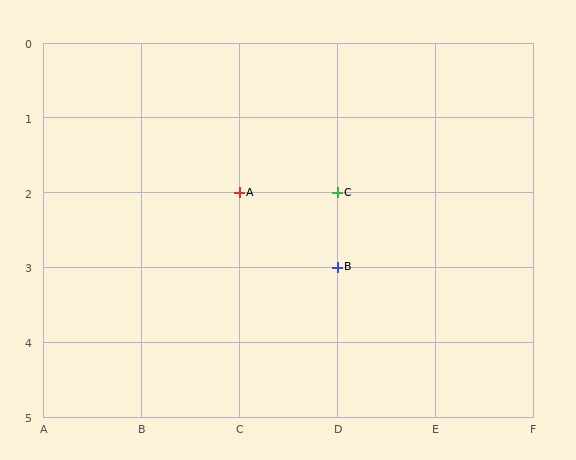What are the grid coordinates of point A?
Point A is at grid coordinates (C, 2).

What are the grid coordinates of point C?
Point C is at grid coordinates (D, 2).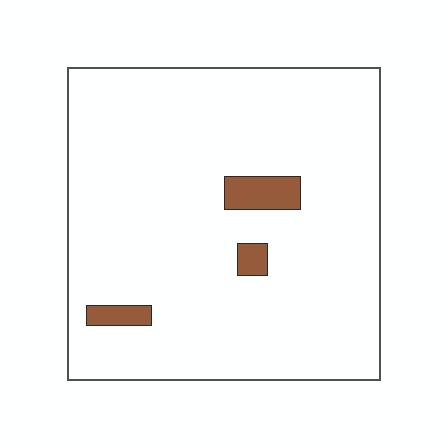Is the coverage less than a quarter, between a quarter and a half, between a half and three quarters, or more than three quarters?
Less than a quarter.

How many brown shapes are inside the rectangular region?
3.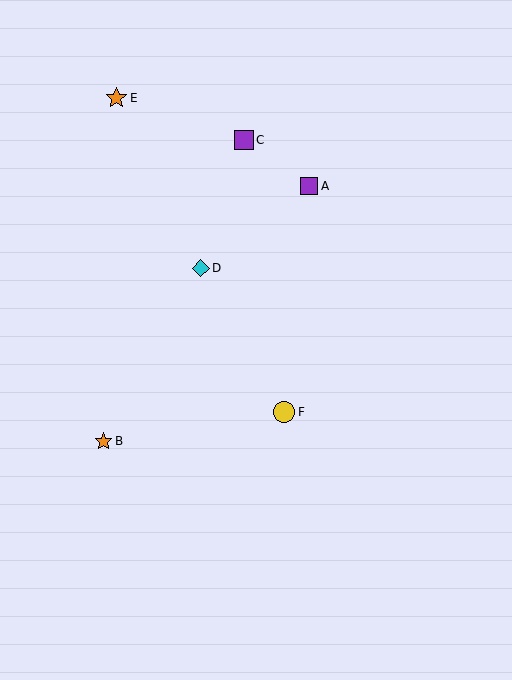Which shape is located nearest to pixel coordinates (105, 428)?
The orange star (labeled B) at (103, 441) is nearest to that location.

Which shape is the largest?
The yellow circle (labeled F) is the largest.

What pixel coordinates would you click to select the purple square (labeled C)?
Click at (244, 140) to select the purple square C.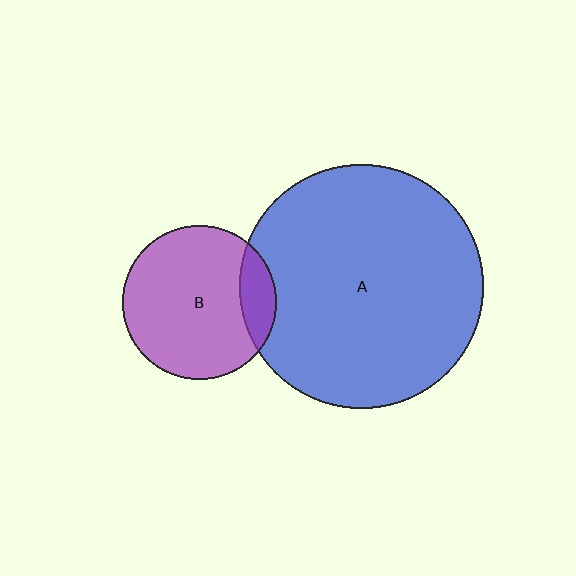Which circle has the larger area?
Circle A (blue).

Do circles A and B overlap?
Yes.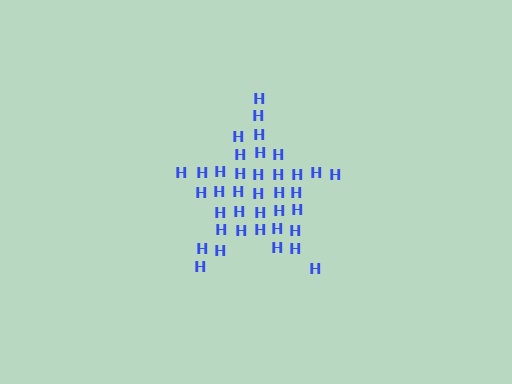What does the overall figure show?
The overall figure shows a star.